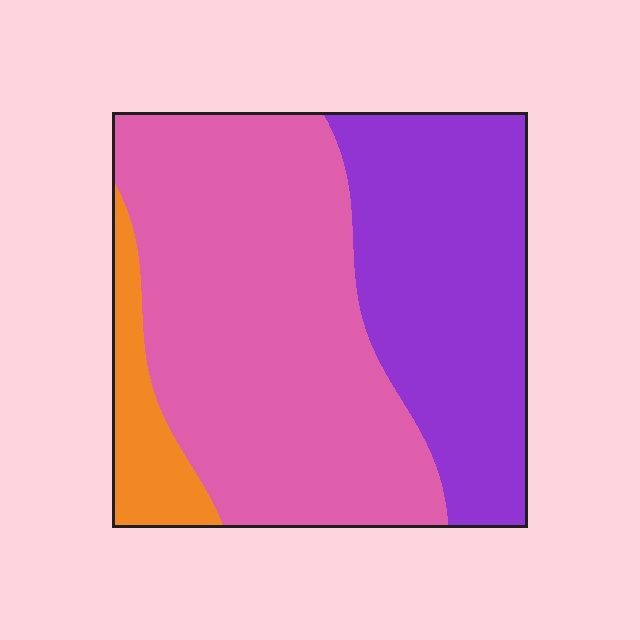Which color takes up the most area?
Pink, at roughly 55%.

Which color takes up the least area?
Orange, at roughly 10%.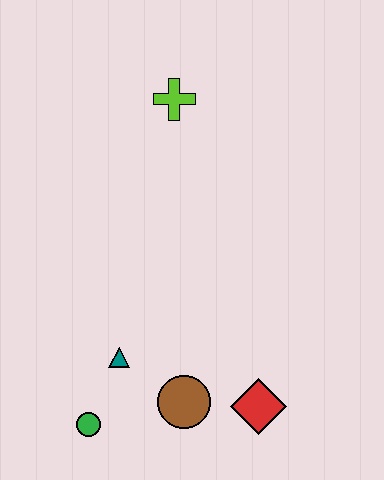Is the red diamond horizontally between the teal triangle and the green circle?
No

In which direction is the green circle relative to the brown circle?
The green circle is to the left of the brown circle.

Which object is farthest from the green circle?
The lime cross is farthest from the green circle.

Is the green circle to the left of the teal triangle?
Yes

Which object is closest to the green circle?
The teal triangle is closest to the green circle.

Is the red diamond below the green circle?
No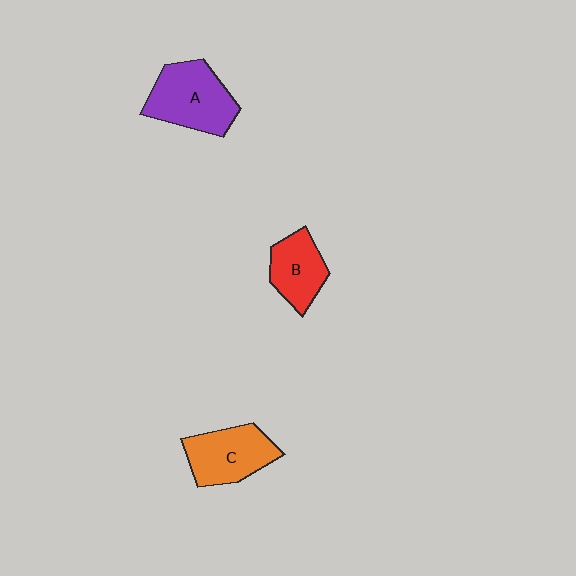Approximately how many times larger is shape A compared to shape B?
Approximately 1.5 times.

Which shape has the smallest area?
Shape B (red).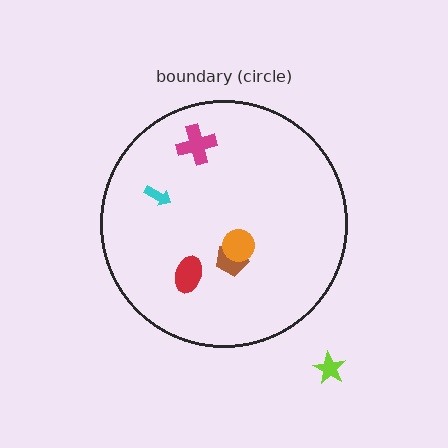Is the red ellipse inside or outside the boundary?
Inside.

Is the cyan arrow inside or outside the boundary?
Inside.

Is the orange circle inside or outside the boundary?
Inside.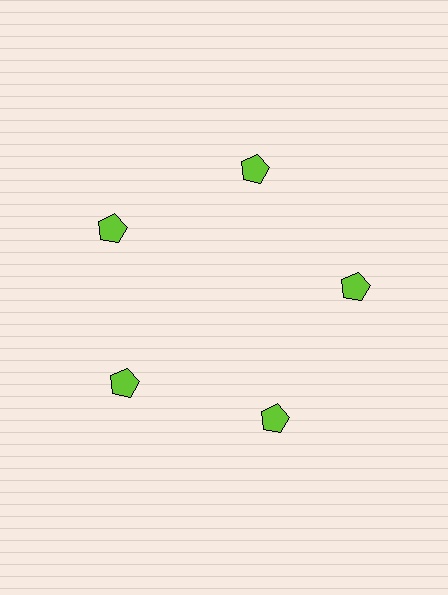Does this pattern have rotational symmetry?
Yes, this pattern has 5-fold rotational symmetry. It looks the same after rotating 72 degrees around the center.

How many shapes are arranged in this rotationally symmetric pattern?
There are 5 shapes, arranged in 5 groups of 1.